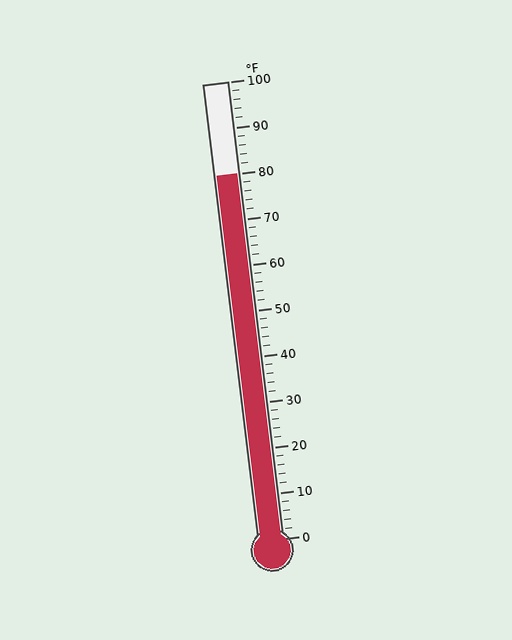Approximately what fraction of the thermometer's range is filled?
The thermometer is filled to approximately 80% of its range.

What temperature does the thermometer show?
The thermometer shows approximately 80°F.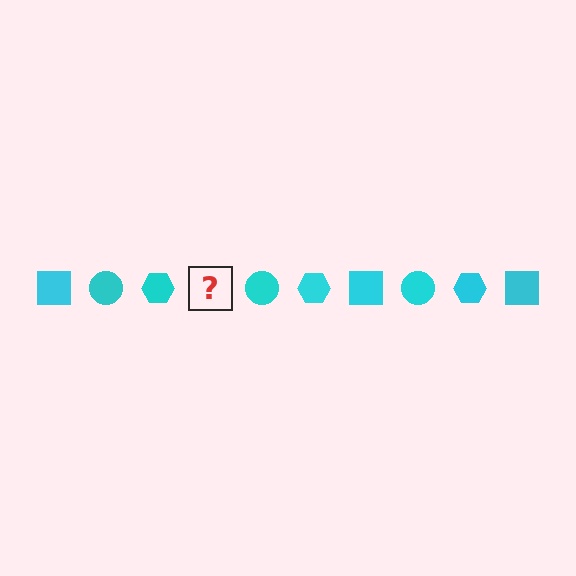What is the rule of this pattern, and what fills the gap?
The rule is that the pattern cycles through square, circle, hexagon shapes in cyan. The gap should be filled with a cyan square.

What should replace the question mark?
The question mark should be replaced with a cyan square.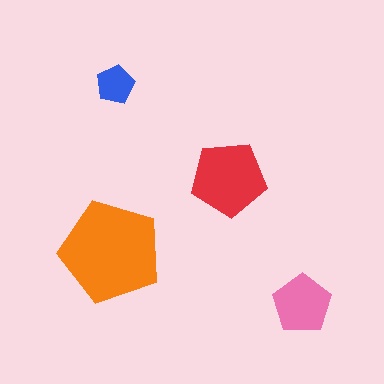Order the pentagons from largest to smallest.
the orange one, the red one, the pink one, the blue one.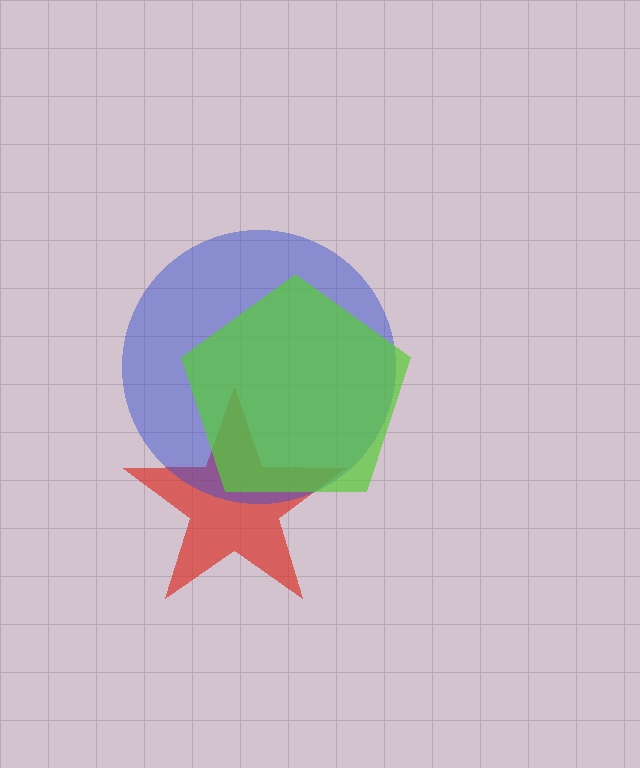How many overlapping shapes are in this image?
There are 3 overlapping shapes in the image.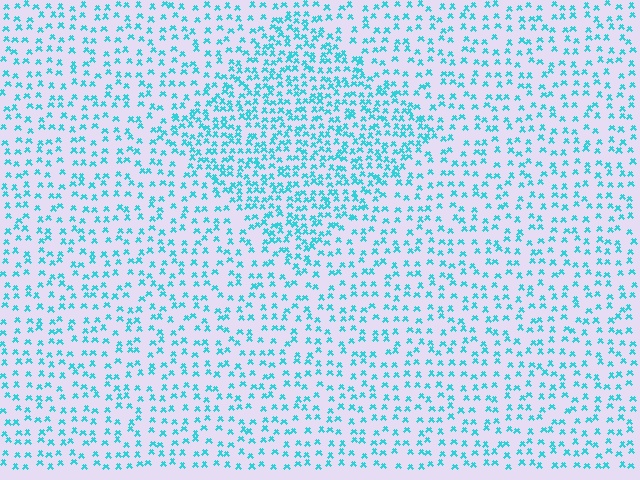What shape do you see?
I see a diamond.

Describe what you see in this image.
The image contains small cyan elements arranged at two different densities. A diamond-shaped region is visible where the elements are more densely packed than the surrounding area.